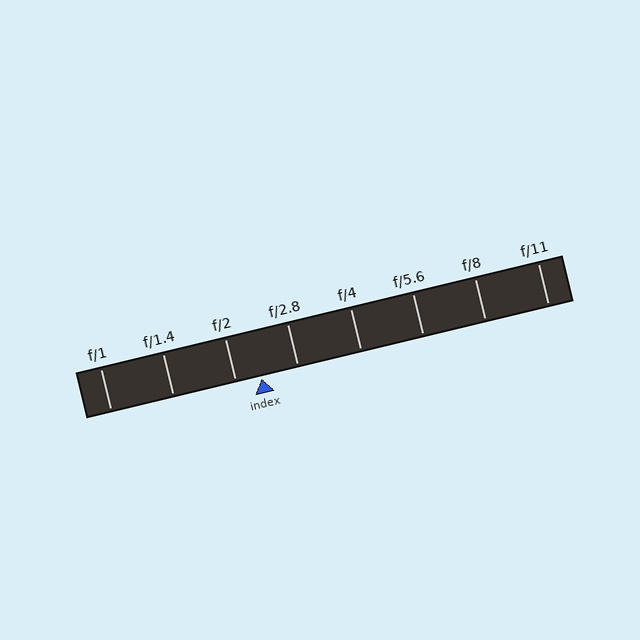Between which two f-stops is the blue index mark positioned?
The index mark is between f/2 and f/2.8.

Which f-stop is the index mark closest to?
The index mark is closest to f/2.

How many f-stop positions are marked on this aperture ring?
There are 8 f-stop positions marked.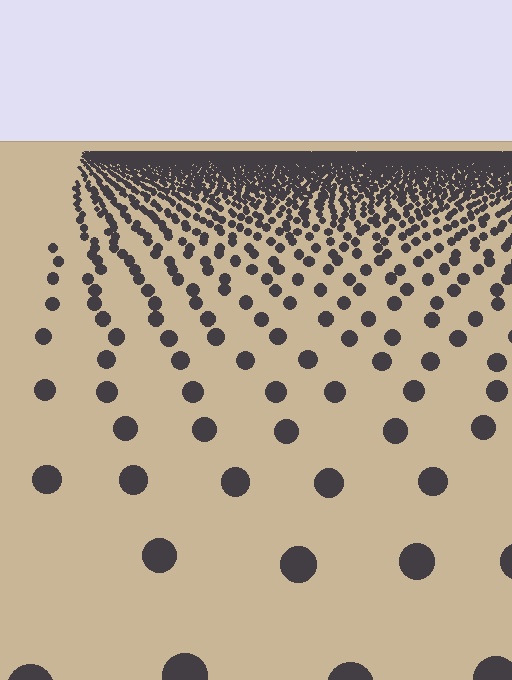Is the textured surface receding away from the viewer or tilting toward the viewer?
The surface is receding away from the viewer. Texture elements get smaller and denser toward the top.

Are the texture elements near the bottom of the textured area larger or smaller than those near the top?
Larger. Near the bottom, elements are closer to the viewer and appear at a bigger on-screen size.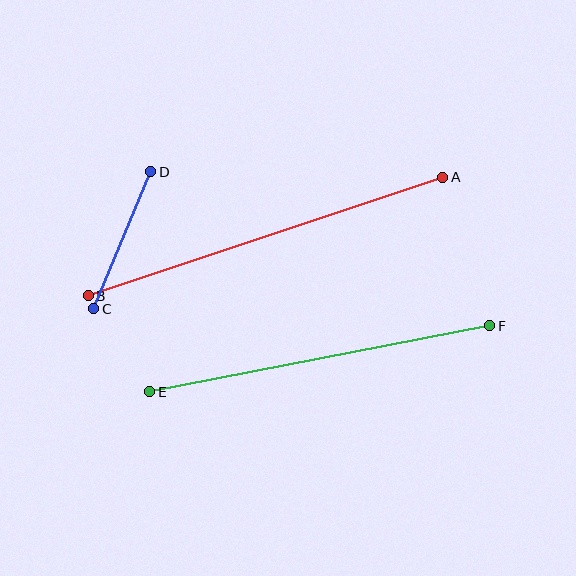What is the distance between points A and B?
The distance is approximately 374 pixels.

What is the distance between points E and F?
The distance is approximately 346 pixels.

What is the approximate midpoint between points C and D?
The midpoint is at approximately (122, 240) pixels.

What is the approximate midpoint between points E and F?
The midpoint is at approximately (320, 359) pixels.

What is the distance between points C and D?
The distance is approximately 148 pixels.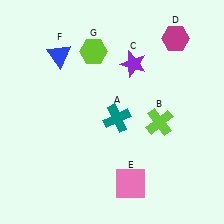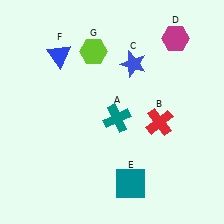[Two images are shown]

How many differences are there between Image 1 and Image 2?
There are 3 differences between the two images.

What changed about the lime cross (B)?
In Image 1, B is lime. In Image 2, it changed to red.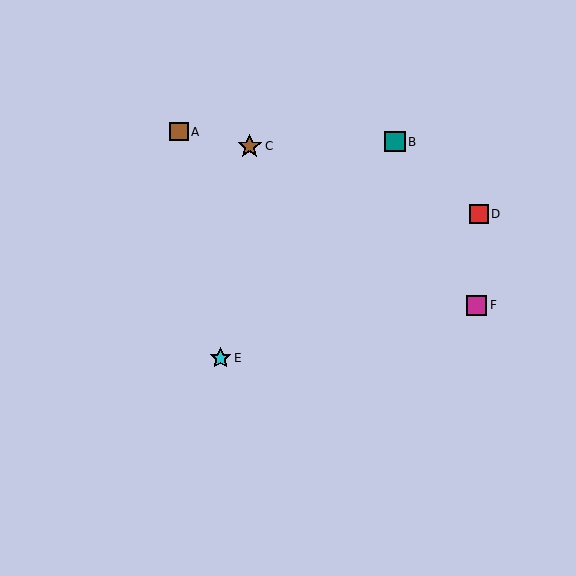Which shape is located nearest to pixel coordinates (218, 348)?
The cyan star (labeled E) at (220, 358) is nearest to that location.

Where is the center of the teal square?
The center of the teal square is at (395, 142).